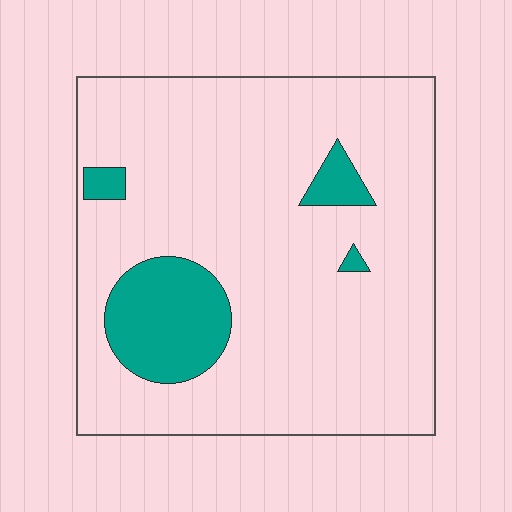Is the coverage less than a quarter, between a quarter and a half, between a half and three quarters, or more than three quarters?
Less than a quarter.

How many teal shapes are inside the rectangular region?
4.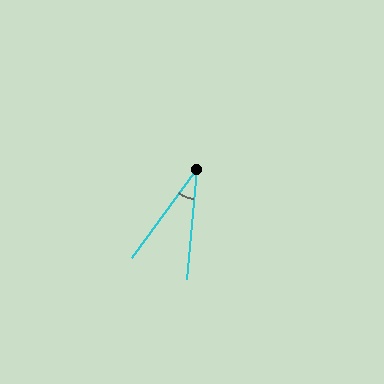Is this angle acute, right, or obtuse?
It is acute.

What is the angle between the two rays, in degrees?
Approximately 31 degrees.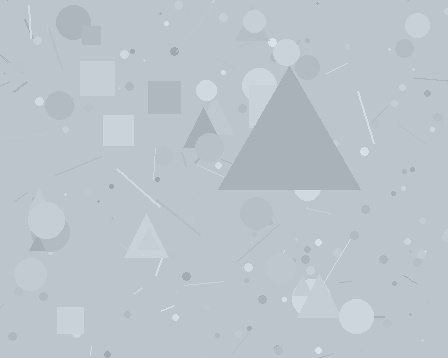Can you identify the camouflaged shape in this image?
The camouflaged shape is a triangle.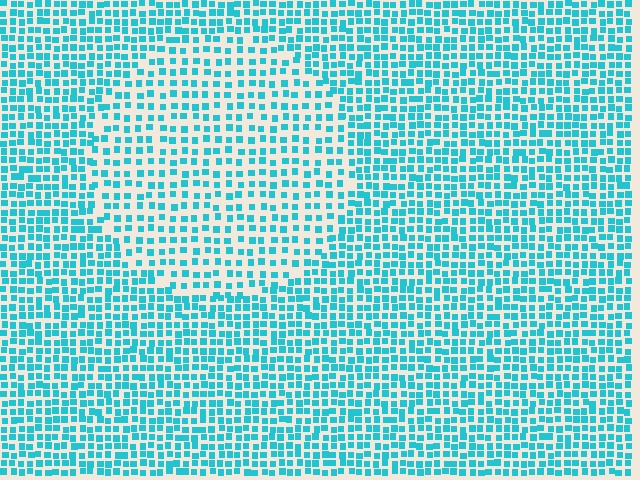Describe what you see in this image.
The image contains small cyan elements arranged at two different densities. A circle-shaped region is visible where the elements are less densely packed than the surrounding area.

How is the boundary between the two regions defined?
The boundary is defined by a change in element density (approximately 1.7x ratio). All elements are the same color, size, and shape.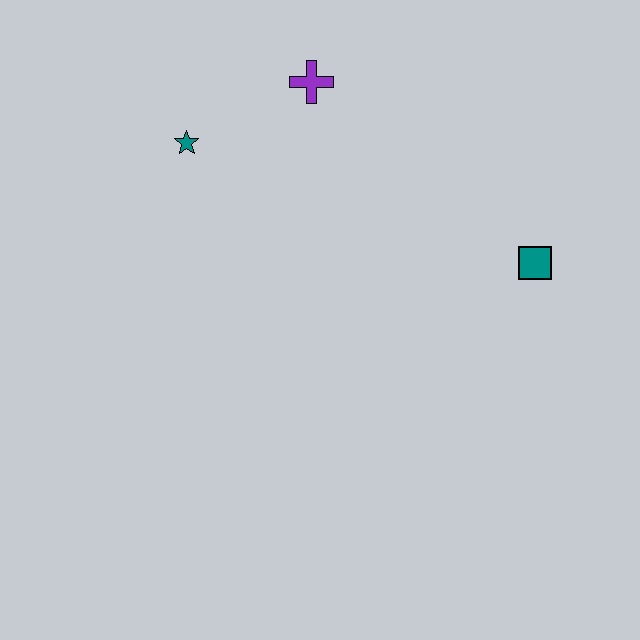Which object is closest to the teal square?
The purple cross is closest to the teal square.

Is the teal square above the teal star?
No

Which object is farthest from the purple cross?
The teal square is farthest from the purple cross.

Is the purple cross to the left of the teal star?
No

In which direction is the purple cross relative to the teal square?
The purple cross is to the left of the teal square.